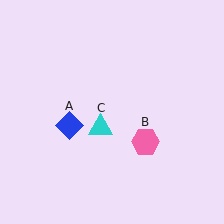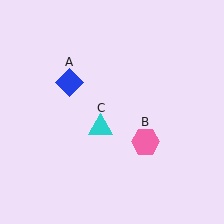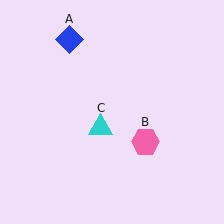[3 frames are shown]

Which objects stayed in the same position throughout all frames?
Pink hexagon (object B) and cyan triangle (object C) remained stationary.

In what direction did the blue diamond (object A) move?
The blue diamond (object A) moved up.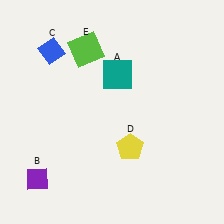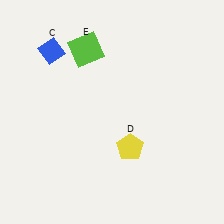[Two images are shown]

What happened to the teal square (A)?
The teal square (A) was removed in Image 2. It was in the top-right area of Image 1.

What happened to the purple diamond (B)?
The purple diamond (B) was removed in Image 2. It was in the bottom-left area of Image 1.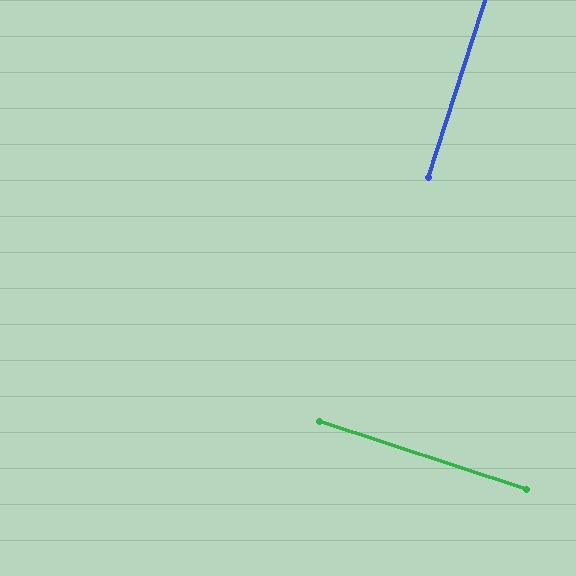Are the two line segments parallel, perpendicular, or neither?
Perpendicular — they meet at approximately 89°.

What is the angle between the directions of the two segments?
Approximately 89 degrees.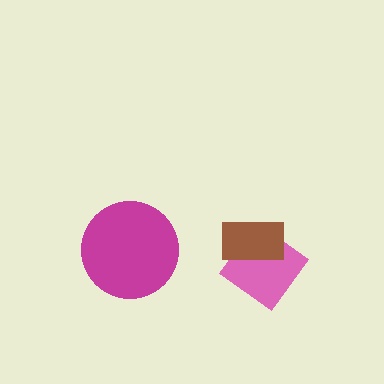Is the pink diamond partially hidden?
Yes, it is partially covered by another shape.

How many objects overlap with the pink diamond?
1 object overlaps with the pink diamond.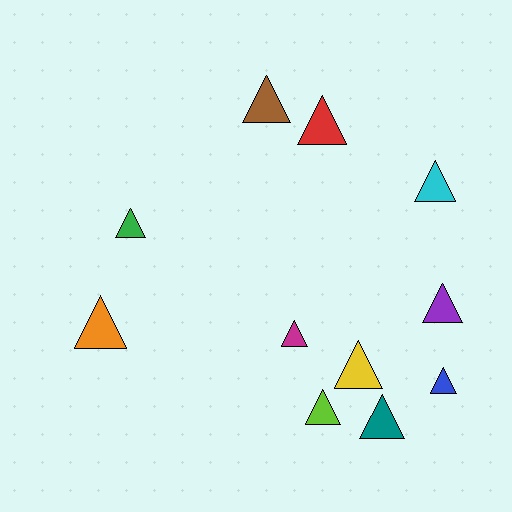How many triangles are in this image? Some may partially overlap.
There are 11 triangles.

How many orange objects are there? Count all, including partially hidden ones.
There is 1 orange object.